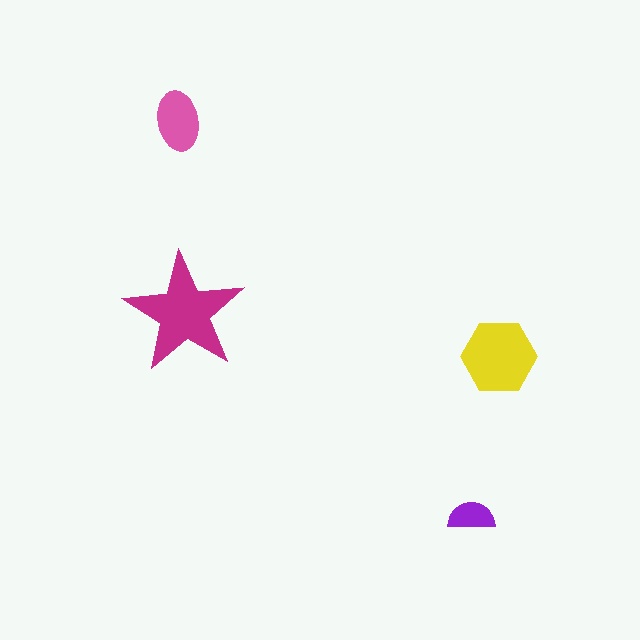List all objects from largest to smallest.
The magenta star, the yellow hexagon, the pink ellipse, the purple semicircle.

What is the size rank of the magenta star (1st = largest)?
1st.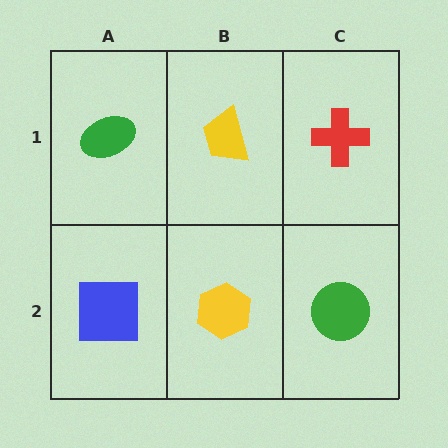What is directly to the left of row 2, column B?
A blue square.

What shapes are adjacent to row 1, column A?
A blue square (row 2, column A), a yellow trapezoid (row 1, column B).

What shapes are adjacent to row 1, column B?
A yellow hexagon (row 2, column B), a green ellipse (row 1, column A), a red cross (row 1, column C).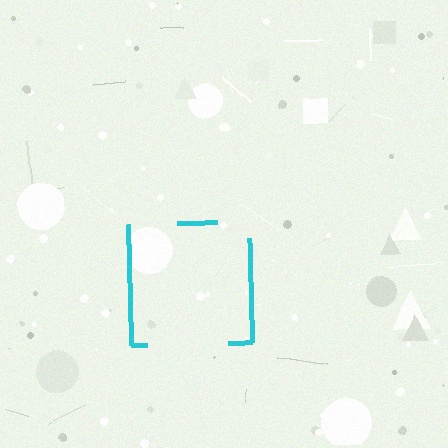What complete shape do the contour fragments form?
The contour fragments form a square.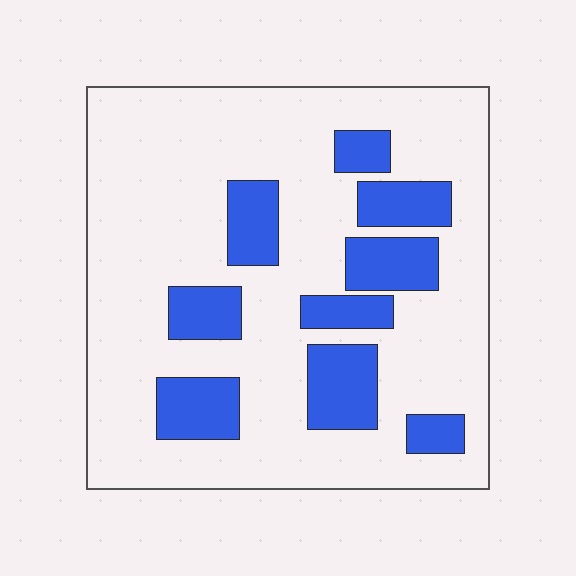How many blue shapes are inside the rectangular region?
9.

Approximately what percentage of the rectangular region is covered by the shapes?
Approximately 25%.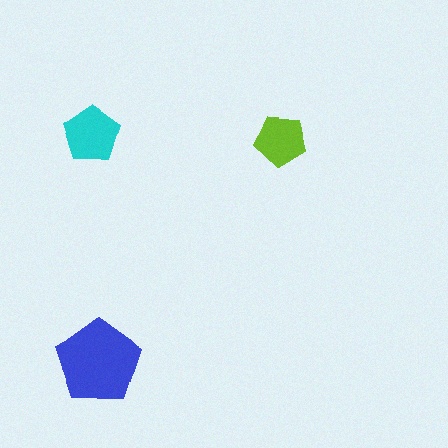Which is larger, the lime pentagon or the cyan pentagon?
The cyan one.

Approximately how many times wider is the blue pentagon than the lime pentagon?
About 1.5 times wider.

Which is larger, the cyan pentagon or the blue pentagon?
The blue one.